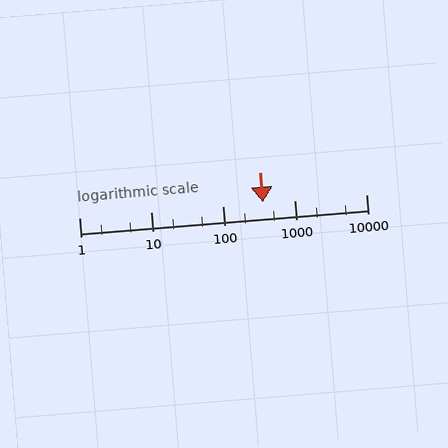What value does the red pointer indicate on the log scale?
The pointer indicates approximately 370.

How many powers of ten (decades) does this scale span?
The scale spans 4 decades, from 1 to 10000.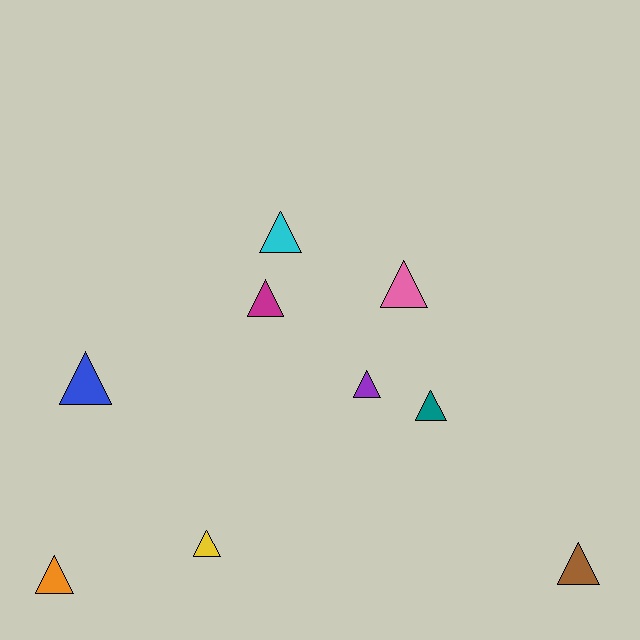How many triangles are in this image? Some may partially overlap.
There are 9 triangles.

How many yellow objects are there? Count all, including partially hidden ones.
There is 1 yellow object.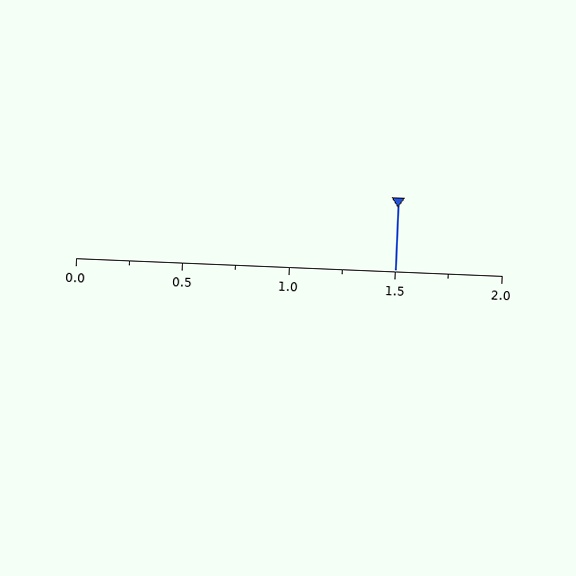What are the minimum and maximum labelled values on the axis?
The axis runs from 0.0 to 2.0.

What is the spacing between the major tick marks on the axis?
The major ticks are spaced 0.5 apart.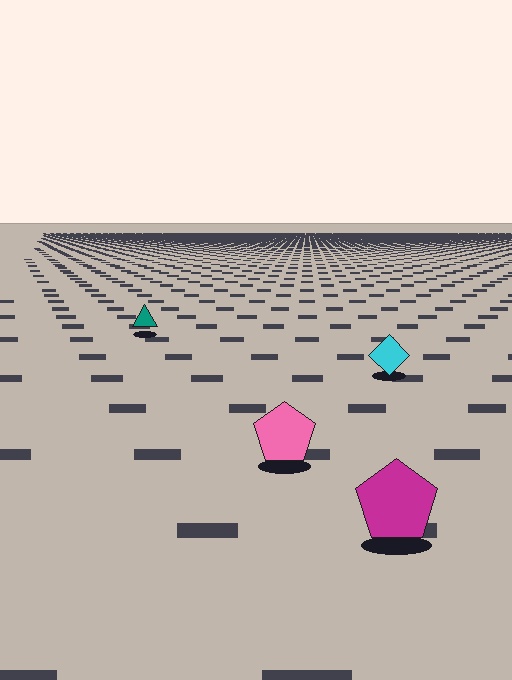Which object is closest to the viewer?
The magenta pentagon is closest. The texture marks near it are larger and more spread out.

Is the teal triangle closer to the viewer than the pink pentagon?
No. The pink pentagon is closer — you can tell from the texture gradient: the ground texture is coarser near it.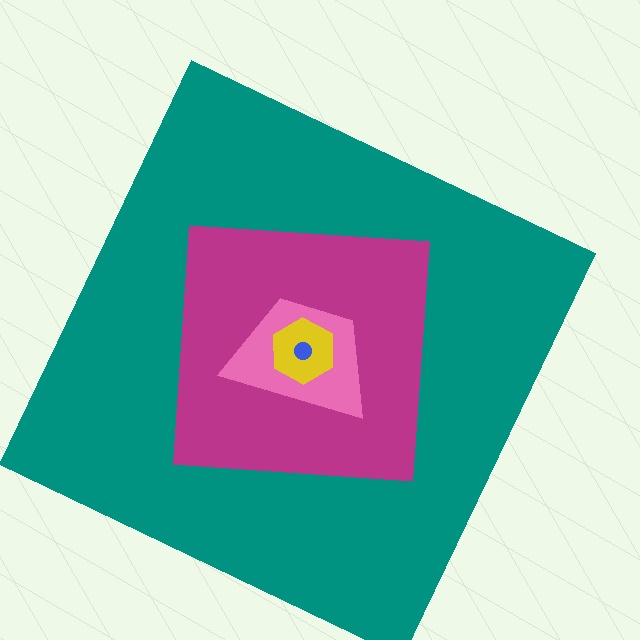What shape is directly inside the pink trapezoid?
The yellow hexagon.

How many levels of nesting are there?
5.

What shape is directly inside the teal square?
The magenta square.